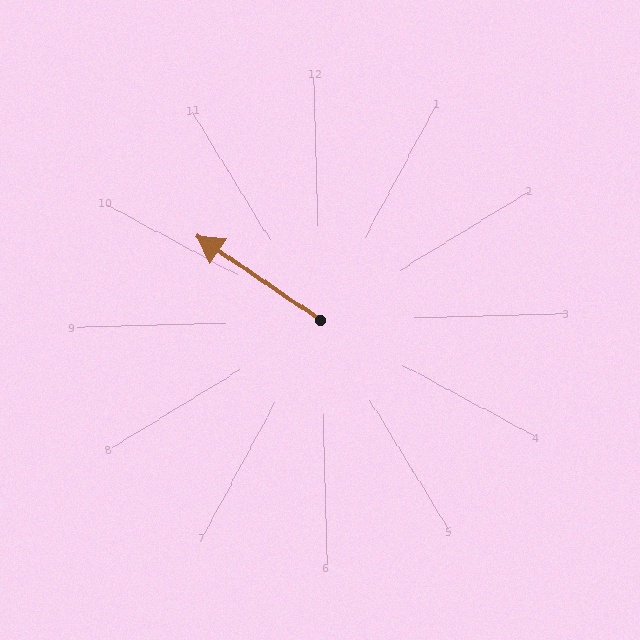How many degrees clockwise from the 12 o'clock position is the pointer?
Approximately 306 degrees.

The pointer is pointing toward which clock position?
Roughly 10 o'clock.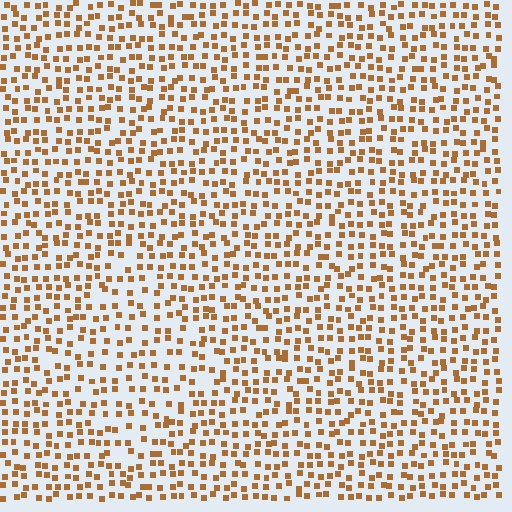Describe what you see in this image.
The image contains small brown elements arranged at two different densities. A diamond-shaped region is visible where the elements are less densely packed than the surrounding area.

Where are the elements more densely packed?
The elements are more densely packed outside the diamond boundary.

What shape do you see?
I see a diamond.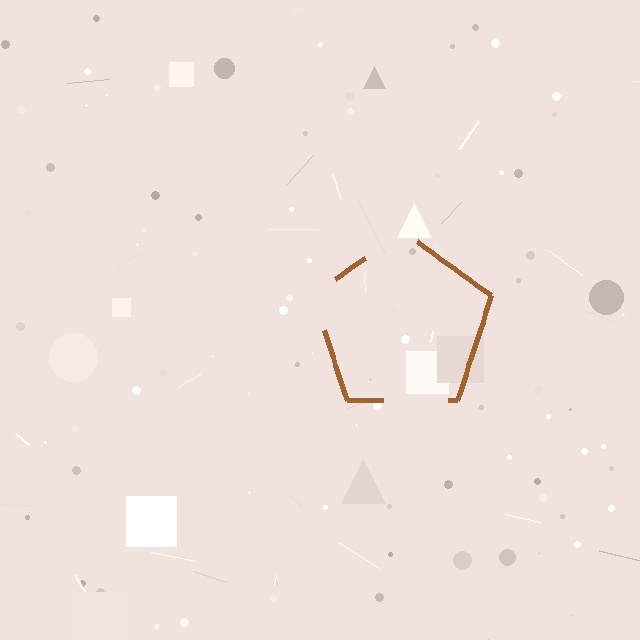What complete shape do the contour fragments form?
The contour fragments form a pentagon.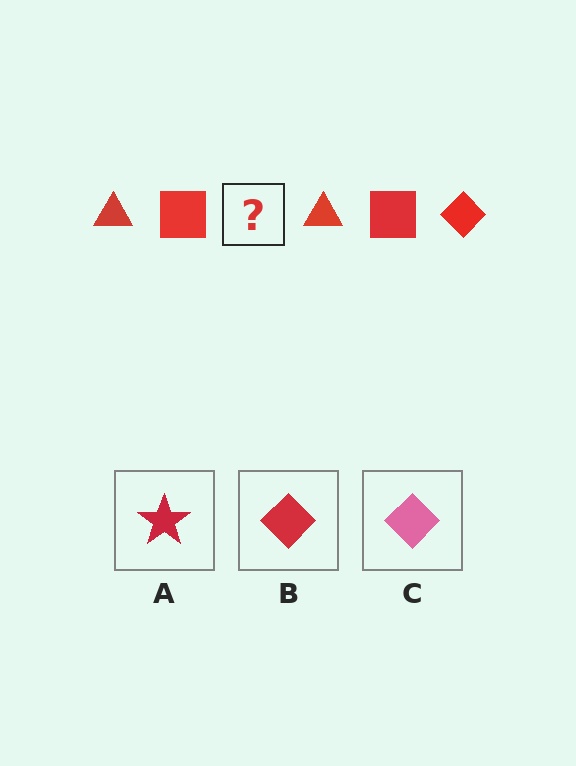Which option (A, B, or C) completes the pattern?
B.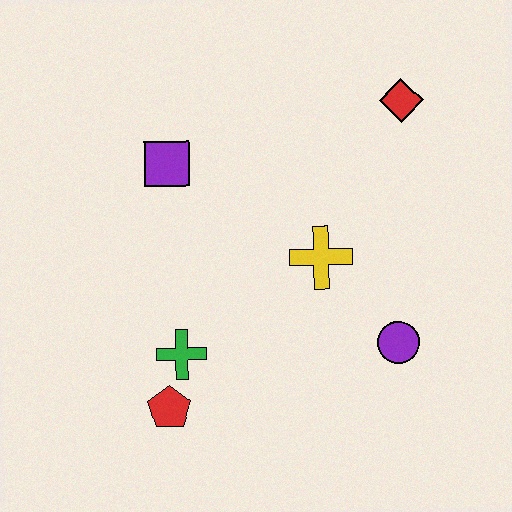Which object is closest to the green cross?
The red pentagon is closest to the green cross.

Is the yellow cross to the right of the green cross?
Yes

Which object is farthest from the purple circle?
The purple square is farthest from the purple circle.